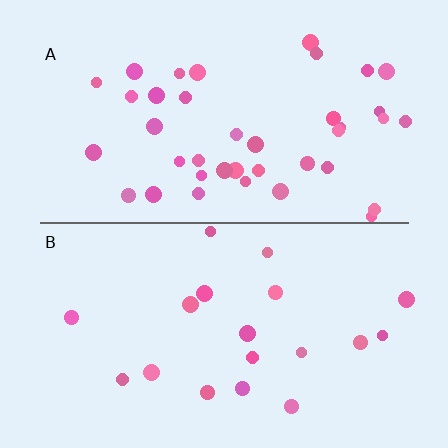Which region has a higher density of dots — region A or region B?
A (the top).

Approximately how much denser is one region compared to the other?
Approximately 2.2× — region A over region B.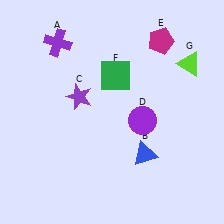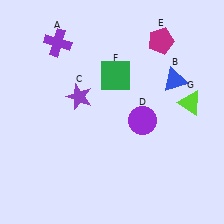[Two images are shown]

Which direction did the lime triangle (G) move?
The lime triangle (G) moved down.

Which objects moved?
The objects that moved are: the blue triangle (B), the lime triangle (G).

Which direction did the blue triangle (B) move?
The blue triangle (B) moved up.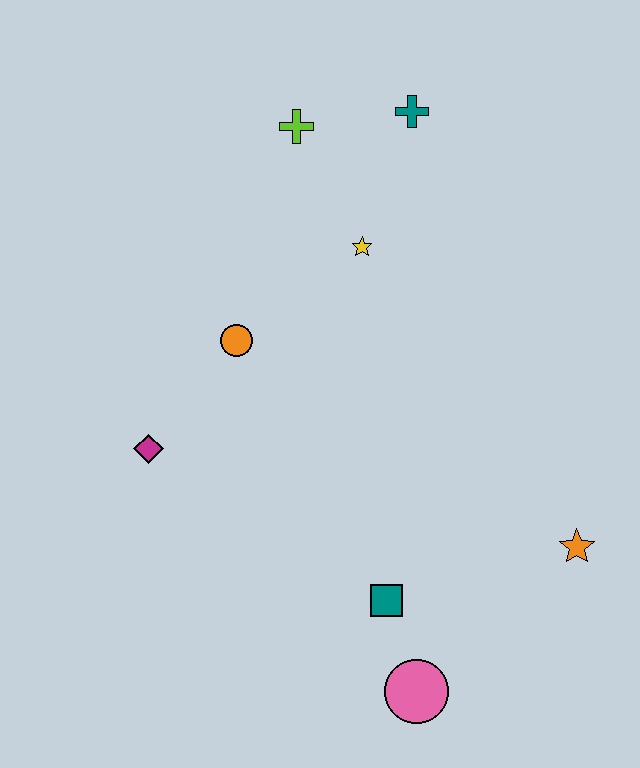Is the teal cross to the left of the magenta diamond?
No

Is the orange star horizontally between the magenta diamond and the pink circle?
No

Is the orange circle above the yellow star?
No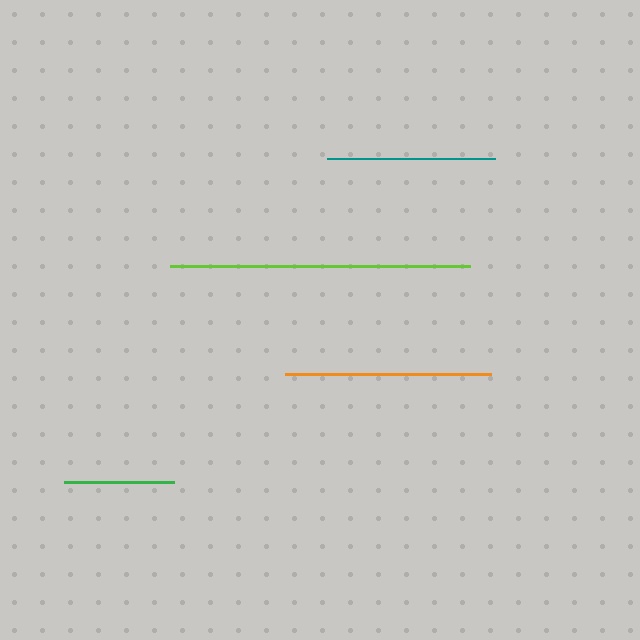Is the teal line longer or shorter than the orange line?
The orange line is longer than the teal line.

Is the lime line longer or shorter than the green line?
The lime line is longer than the green line.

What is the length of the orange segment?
The orange segment is approximately 206 pixels long.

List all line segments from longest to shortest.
From longest to shortest: lime, orange, teal, green.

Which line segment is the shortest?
The green line is the shortest at approximately 110 pixels.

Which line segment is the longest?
The lime line is the longest at approximately 300 pixels.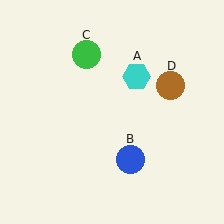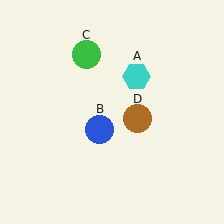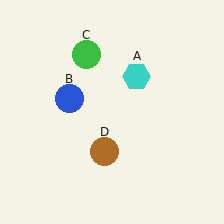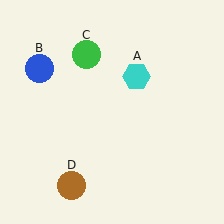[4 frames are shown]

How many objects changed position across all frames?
2 objects changed position: blue circle (object B), brown circle (object D).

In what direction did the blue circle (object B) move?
The blue circle (object B) moved up and to the left.